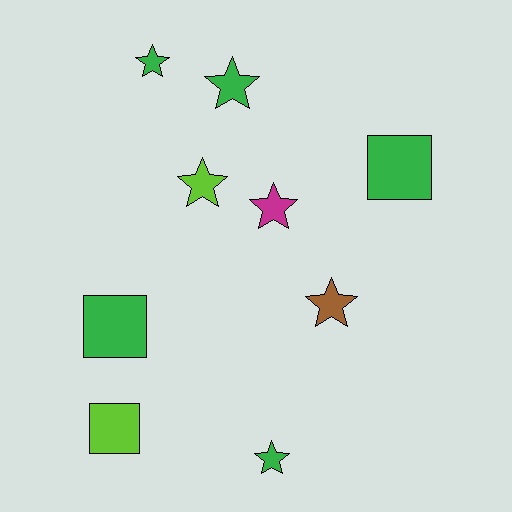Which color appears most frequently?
Green, with 5 objects.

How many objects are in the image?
There are 9 objects.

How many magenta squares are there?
There are no magenta squares.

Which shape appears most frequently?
Star, with 6 objects.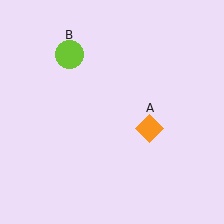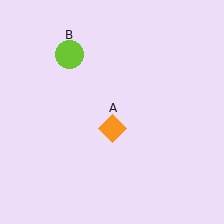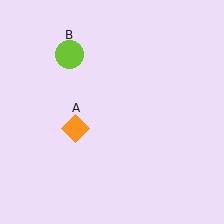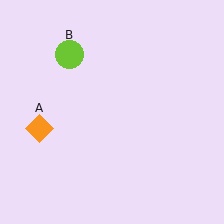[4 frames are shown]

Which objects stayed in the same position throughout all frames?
Lime circle (object B) remained stationary.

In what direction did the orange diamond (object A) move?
The orange diamond (object A) moved left.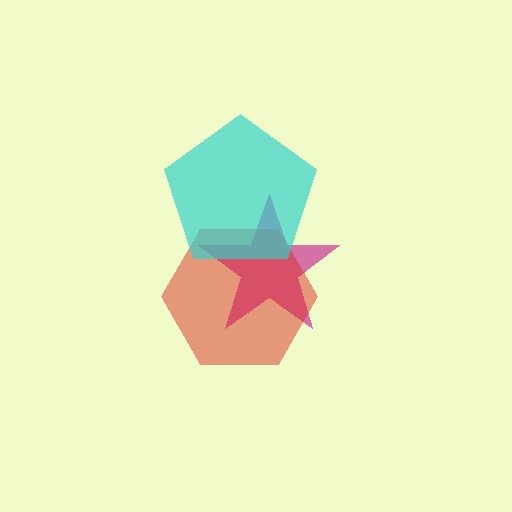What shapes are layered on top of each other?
The layered shapes are: a magenta star, a red hexagon, a cyan pentagon.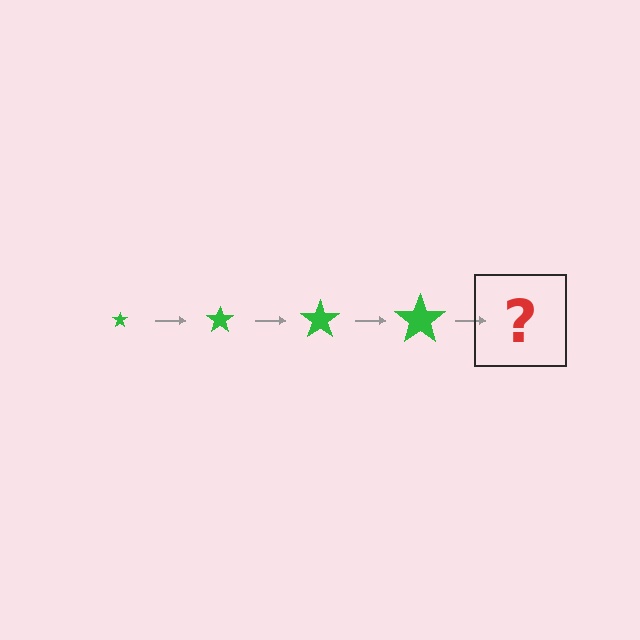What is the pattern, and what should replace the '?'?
The pattern is that the star gets progressively larger each step. The '?' should be a green star, larger than the previous one.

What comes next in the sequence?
The next element should be a green star, larger than the previous one.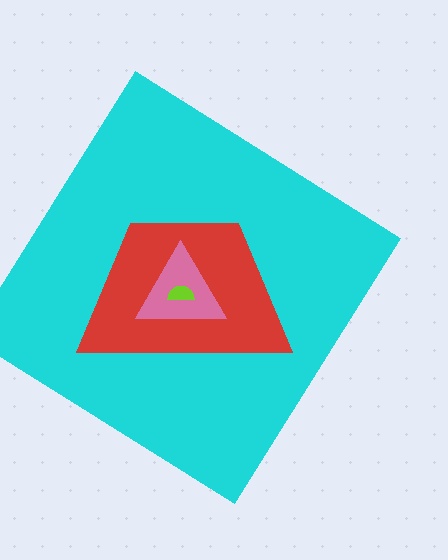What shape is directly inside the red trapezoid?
The pink triangle.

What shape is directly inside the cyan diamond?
The red trapezoid.